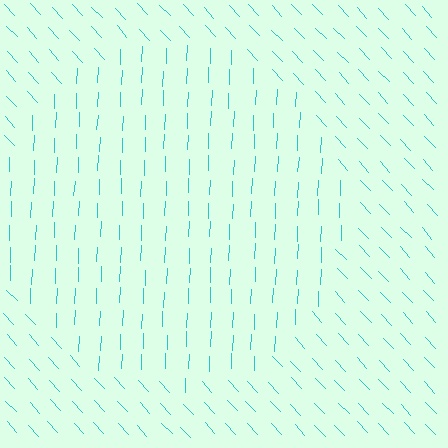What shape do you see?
I see a circle.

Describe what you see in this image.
The image is filled with small cyan line segments. A circle region in the image has lines oriented differently from the surrounding lines, creating a visible texture boundary.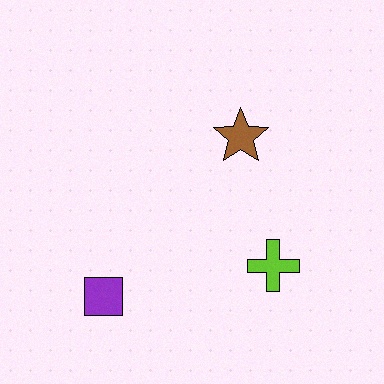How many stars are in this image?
There is 1 star.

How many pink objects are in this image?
There are no pink objects.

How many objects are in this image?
There are 3 objects.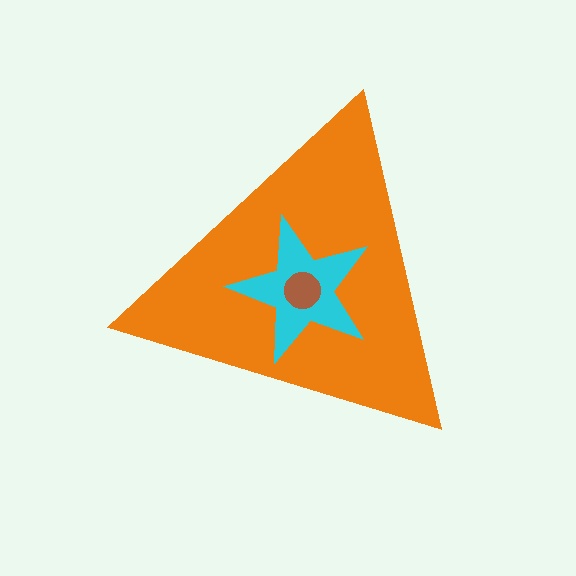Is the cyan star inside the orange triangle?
Yes.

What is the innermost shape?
The brown circle.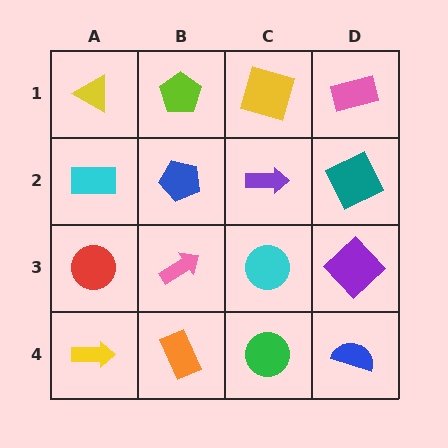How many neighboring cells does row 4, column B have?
3.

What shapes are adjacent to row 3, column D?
A teal square (row 2, column D), a blue semicircle (row 4, column D), a cyan circle (row 3, column C).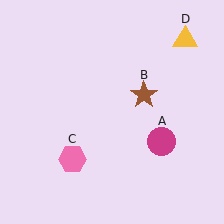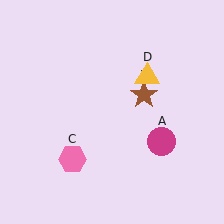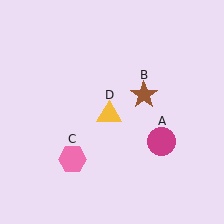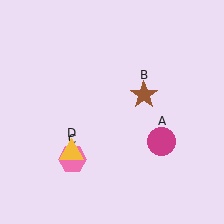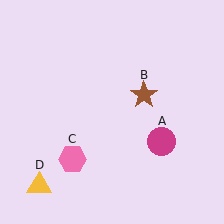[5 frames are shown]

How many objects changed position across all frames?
1 object changed position: yellow triangle (object D).